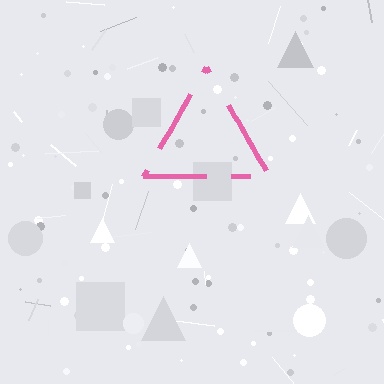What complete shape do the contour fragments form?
The contour fragments form a triangle.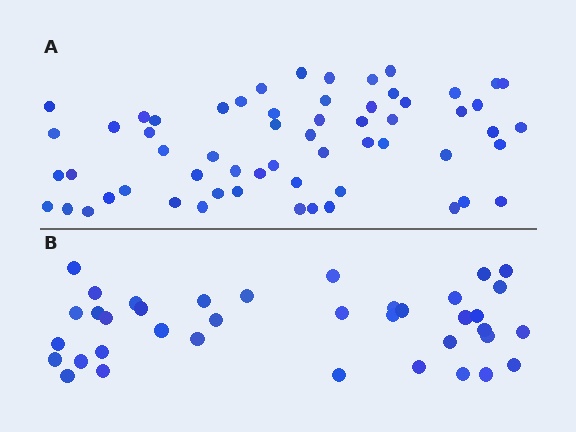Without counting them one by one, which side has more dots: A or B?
Region A (the top region) has more dots.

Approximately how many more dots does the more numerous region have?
Region A has approximately 20 more dots than region B.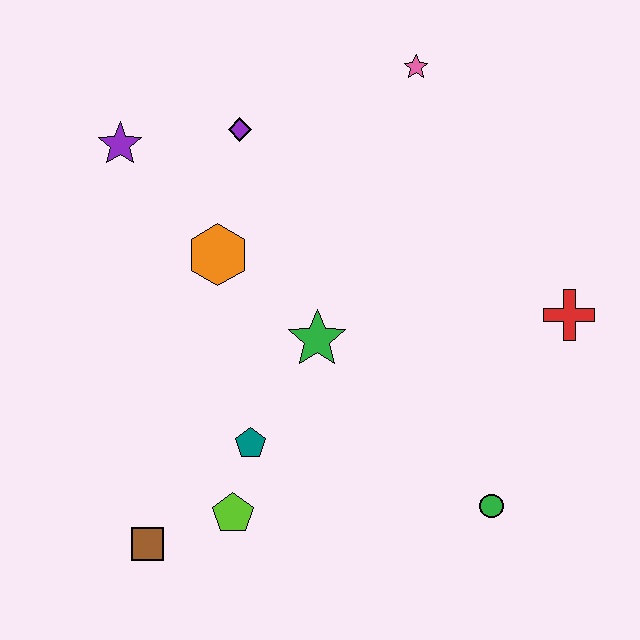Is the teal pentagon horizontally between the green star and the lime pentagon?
Yes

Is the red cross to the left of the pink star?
No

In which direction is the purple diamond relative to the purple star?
The purple diamond is to the right of the purple star.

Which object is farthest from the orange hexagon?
The green circle is farthest from the orange hexagon.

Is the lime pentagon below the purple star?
Yes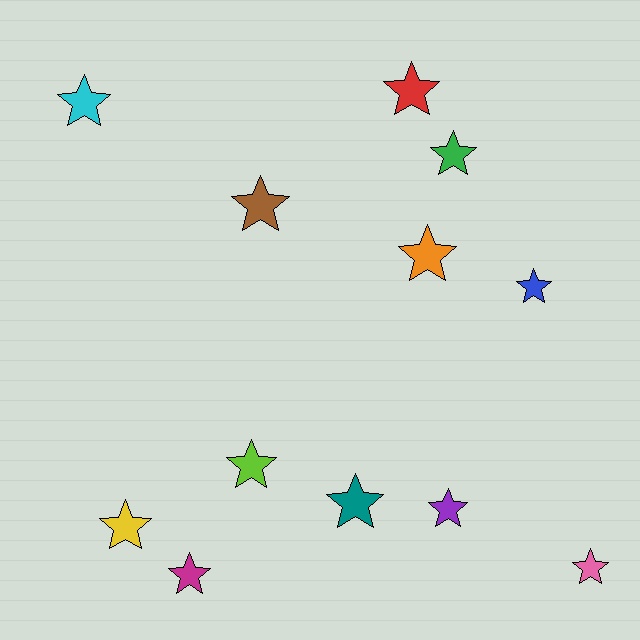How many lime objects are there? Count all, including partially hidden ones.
There is 1 lime object.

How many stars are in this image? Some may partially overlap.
There are 12 stars.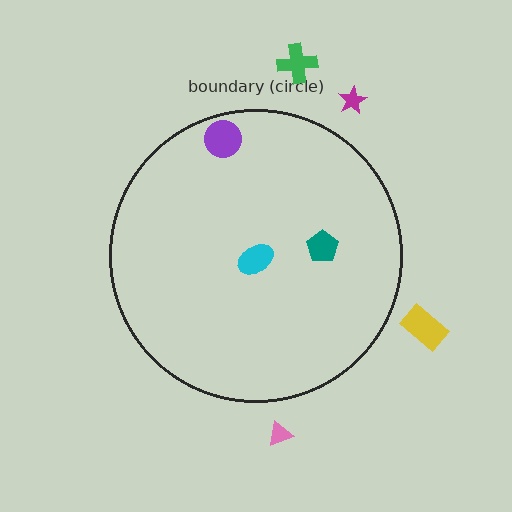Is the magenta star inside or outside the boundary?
Outside.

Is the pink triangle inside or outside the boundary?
Outside.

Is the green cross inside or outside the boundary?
Outside.